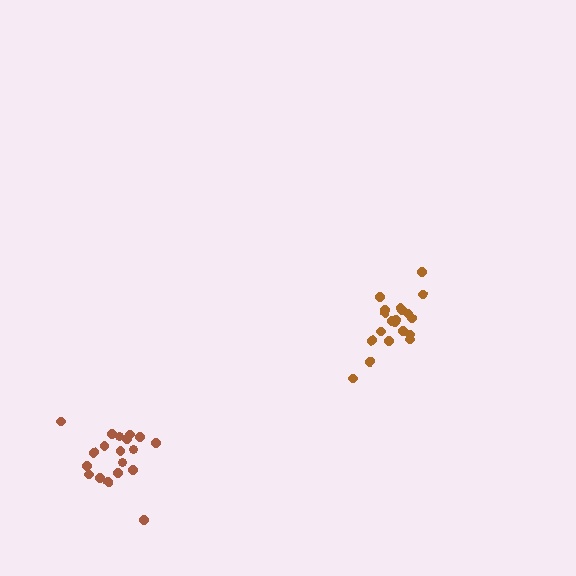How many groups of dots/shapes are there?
There are 2 groups.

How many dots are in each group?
Group 1: 19 dots, Group 2: 20 dots (39 total).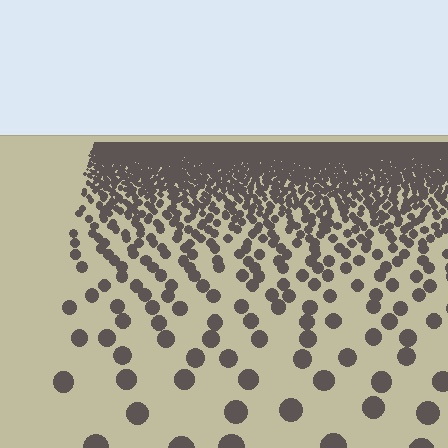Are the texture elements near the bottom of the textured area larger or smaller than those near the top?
Larger. Near the bottom, elements are closer to the viewer and appear at a bigger on-screen size.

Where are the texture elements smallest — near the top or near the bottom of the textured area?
Near the top.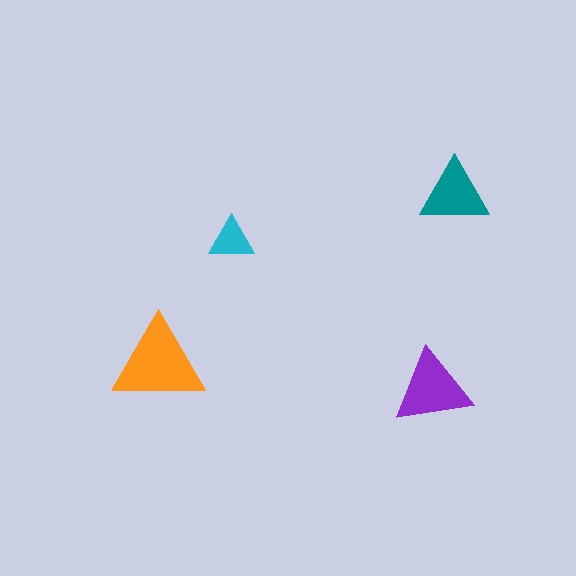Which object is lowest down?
The purple triangle is bottommost.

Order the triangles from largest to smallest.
the orange one, the purple one, the teal one, the cyan one.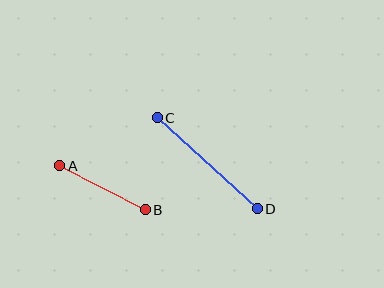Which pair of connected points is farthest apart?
Points C and D are farthest apart.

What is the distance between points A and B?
The distance is approximately 96 pixels.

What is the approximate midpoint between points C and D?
The midpoint is at approximately (207, 163) pixels.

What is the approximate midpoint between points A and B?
The midpoint is at approximately (103, 188) pixels.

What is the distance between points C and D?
The distance is approximately 135 pixels.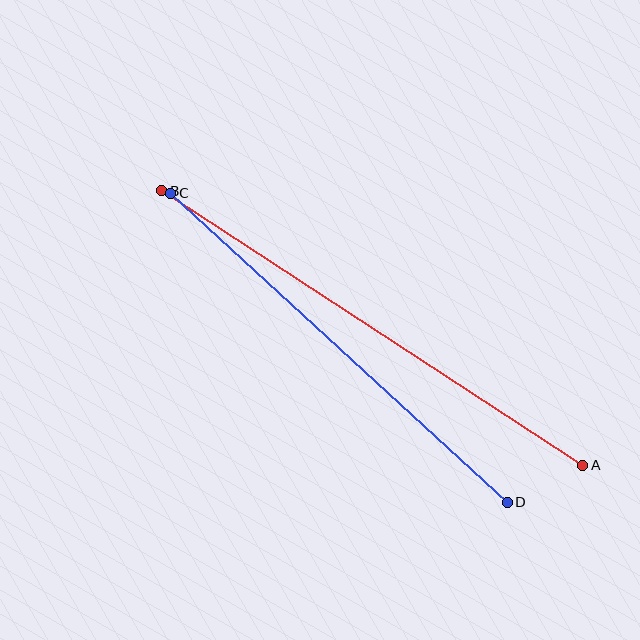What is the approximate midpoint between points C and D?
The midpoint is at approximately (339, 348) pixels.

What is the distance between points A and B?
The distance is approximately 502 pixels.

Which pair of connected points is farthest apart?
Points A and B are farthest apart.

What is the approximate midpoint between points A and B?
The midpoint is at approximately (372, 328) pixels.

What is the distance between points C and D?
The distance is approximately 457 pixels.